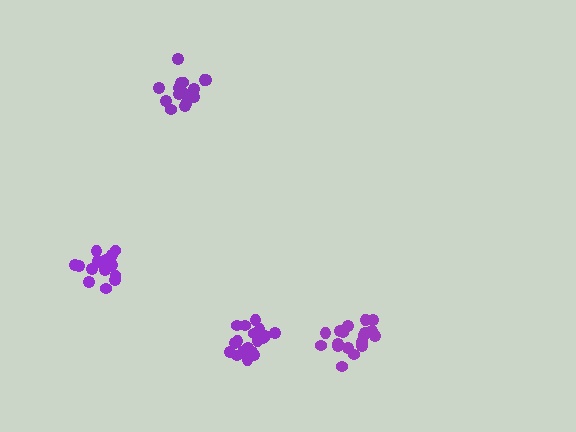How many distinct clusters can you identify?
There are 4 distinct clusters.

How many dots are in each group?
Group 1: 15 dots, Group 2: 18 dots, Group 3: 18 dots, Group 4: 18 dots (69 total).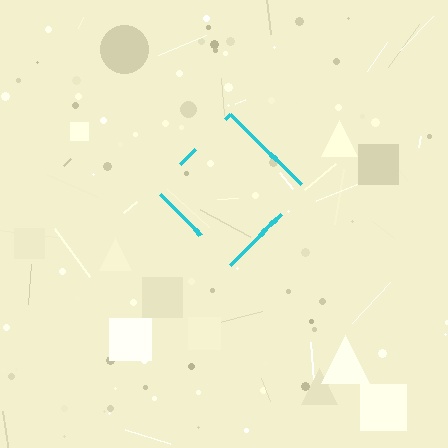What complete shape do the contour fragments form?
The contour fragments form a diamond.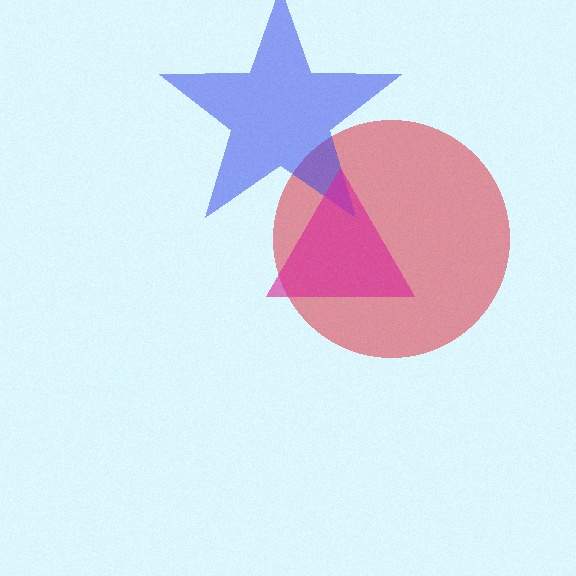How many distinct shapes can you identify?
There are 3 distinct shapes: a red circle, a blue star, a magenta triangle.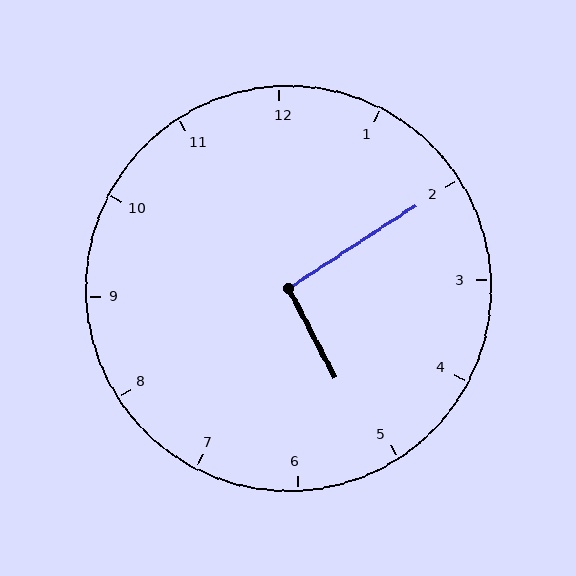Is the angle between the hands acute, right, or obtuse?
It is right.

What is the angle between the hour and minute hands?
Approximately 95 degrees.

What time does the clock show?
5:10.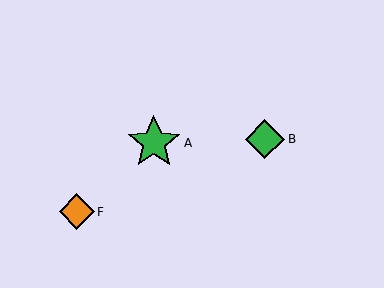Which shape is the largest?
The green star (labeled A) is the largest.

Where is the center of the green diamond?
The center of the green diamond is at (265, 139).